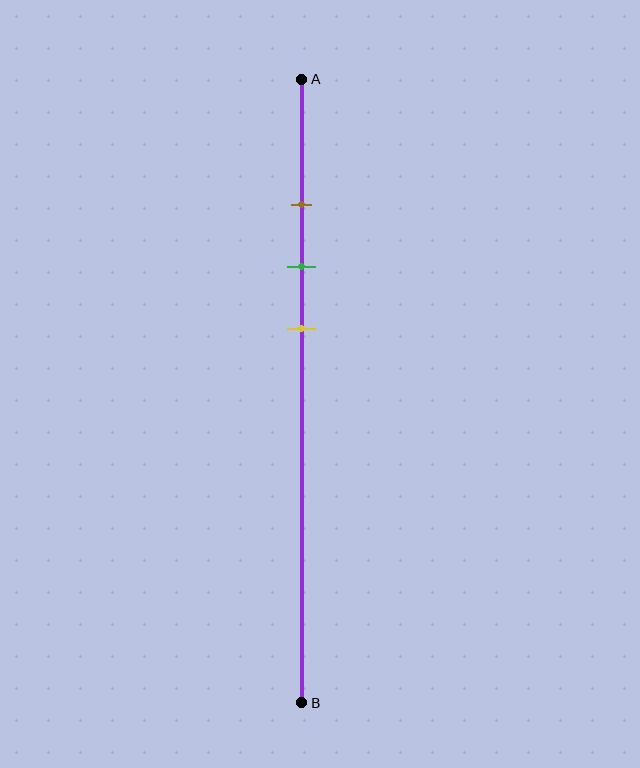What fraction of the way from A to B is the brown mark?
The brown mark is approximately 20% (0.2) of the way from A to B.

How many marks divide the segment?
There are 3 marks dividing the segment.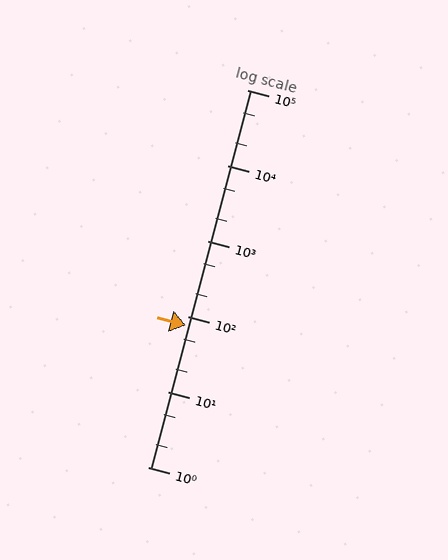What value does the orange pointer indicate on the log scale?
The pointer indicates approximately 76.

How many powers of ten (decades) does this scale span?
The scale spans 5 decades, from 1 to 100000.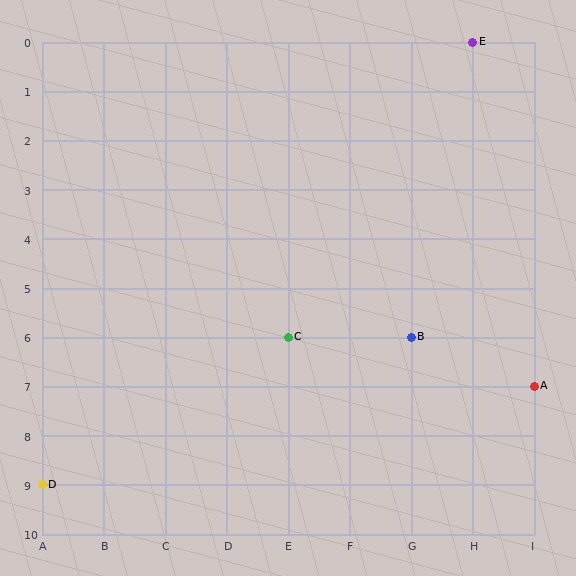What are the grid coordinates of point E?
Point E is at grid coordinates (H, 0).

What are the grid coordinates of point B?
Point B is at grid coordinates (G, 6).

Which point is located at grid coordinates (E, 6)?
Point C is at (E, 6).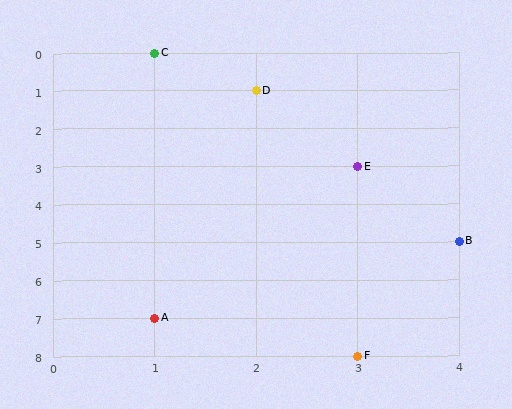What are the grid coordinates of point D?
Point D is at grid coordinates (2, 1).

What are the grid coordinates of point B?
Point B is at grid coordinates (4, 5).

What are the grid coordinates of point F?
Point F is at grid coordinates (3, 8).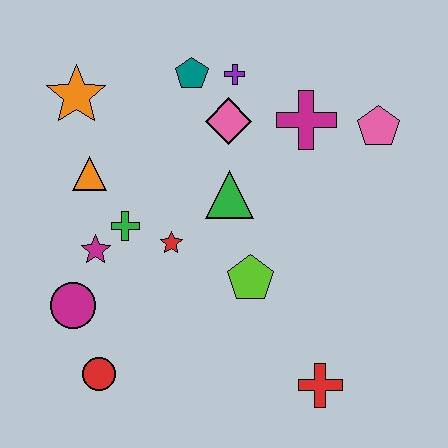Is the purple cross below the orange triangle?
No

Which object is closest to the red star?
The green cross is closest to the red star.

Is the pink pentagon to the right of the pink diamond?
Yes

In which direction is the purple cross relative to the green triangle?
The purple cross is above the green triangle.